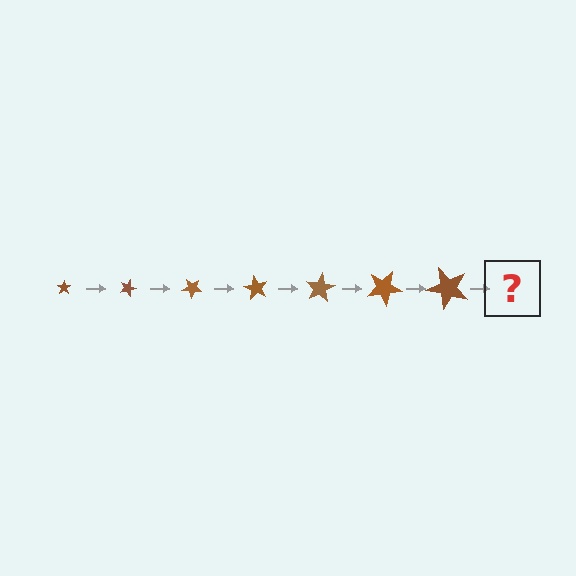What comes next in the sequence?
The next element should be a star, larger than the previous one and rotated 140 degrees from the start.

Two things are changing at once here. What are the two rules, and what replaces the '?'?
The two rules are that the star grows larger each step and it rotates 20 degrees each step. The '?' should be a star, larger than the previous one and rotated 140 degrees from the start.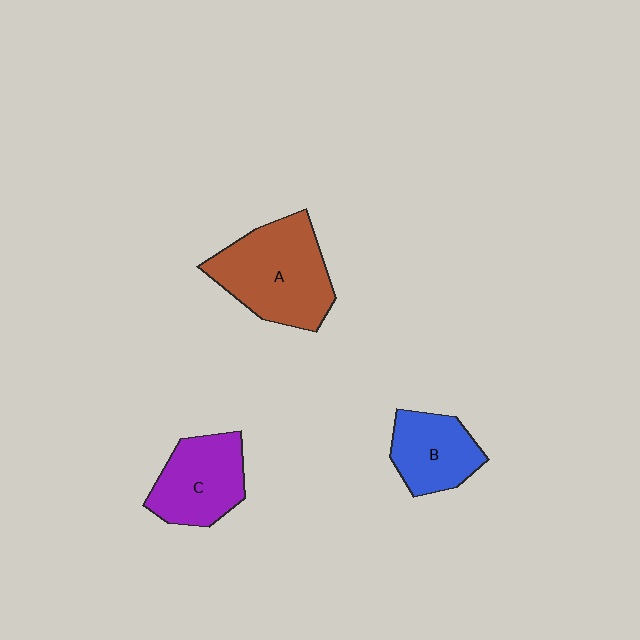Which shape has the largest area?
Shape A (brown).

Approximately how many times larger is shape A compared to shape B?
Approximately 1.6 times.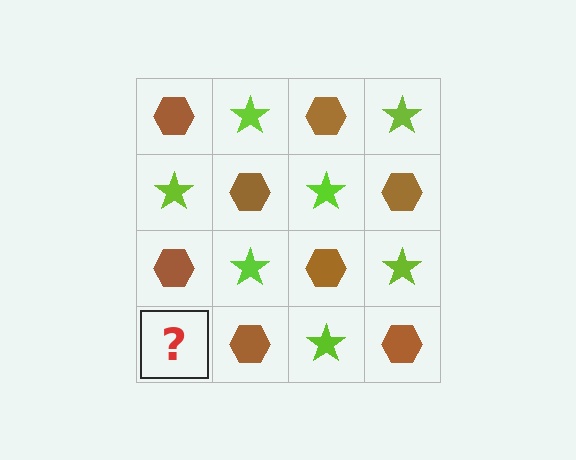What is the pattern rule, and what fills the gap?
The rule is that it alternates brown hexagon and lime star in a checkerboard pattern. The gap should be filled with a lime star.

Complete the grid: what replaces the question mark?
The question mark should be replaced with a lime star.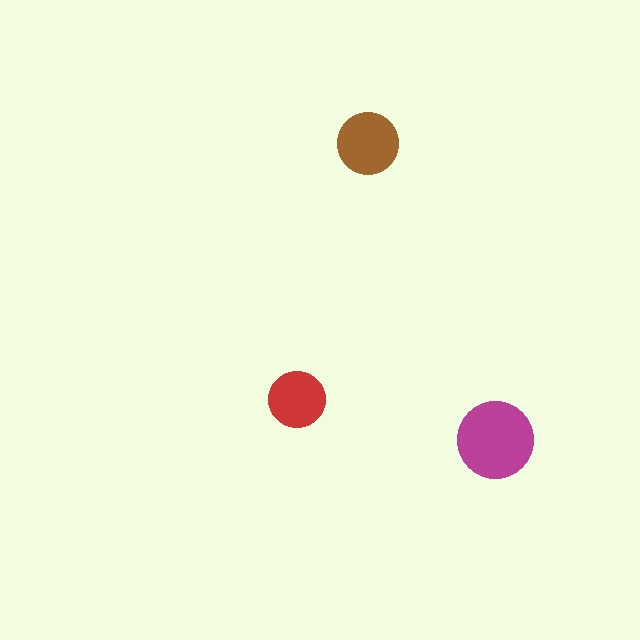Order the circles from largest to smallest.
the magenta one, the brown one, the red one.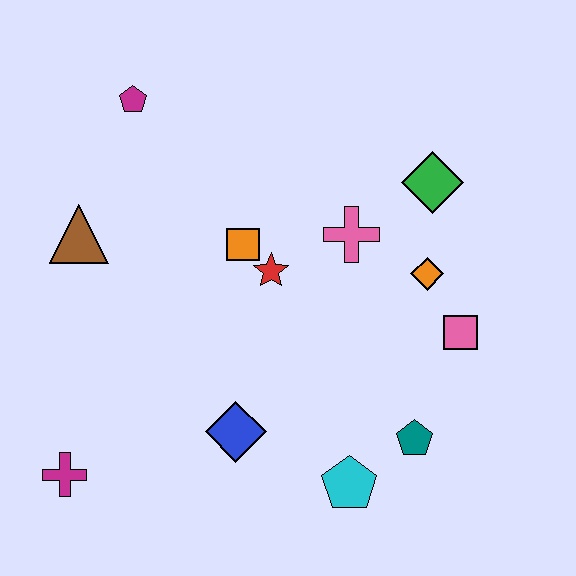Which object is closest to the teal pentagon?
The cyan pentagon is closest to the teal pentagon.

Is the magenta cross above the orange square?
No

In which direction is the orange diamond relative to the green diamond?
The orange diamond is below the green diamond.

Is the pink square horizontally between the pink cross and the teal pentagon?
No